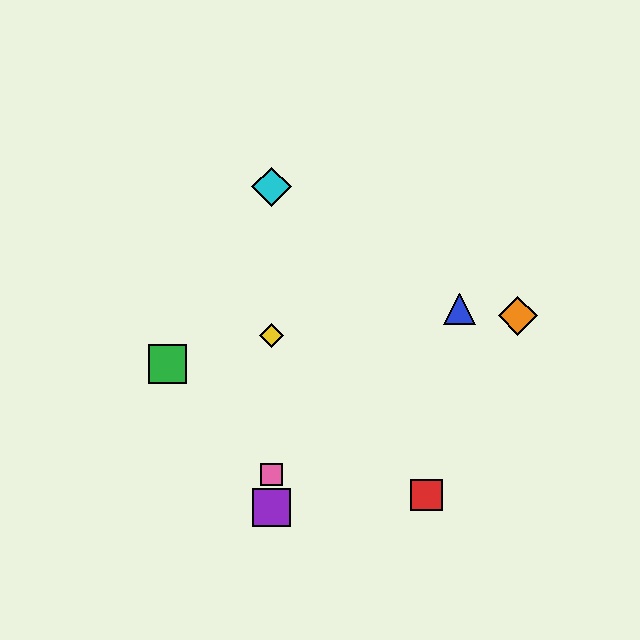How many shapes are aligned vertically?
4 shapes (the yellow diamond, the purple square, the cyan diamond, the pink square) are aligned vertically.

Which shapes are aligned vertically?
The yellow diamond, the purple square, the cyan diamond, the pink square are aligned vertically.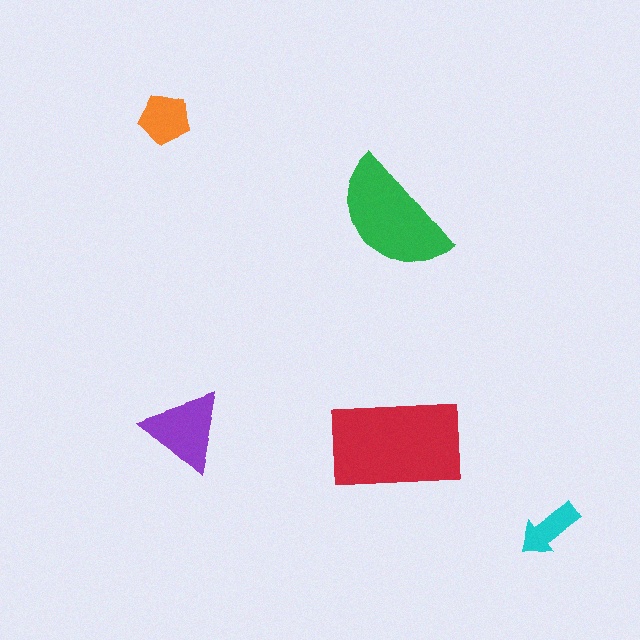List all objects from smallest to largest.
The cyan arrow, the orange pentagon, the purple triangle, the green semicircle, the red rectangle.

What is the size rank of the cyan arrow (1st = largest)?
5th.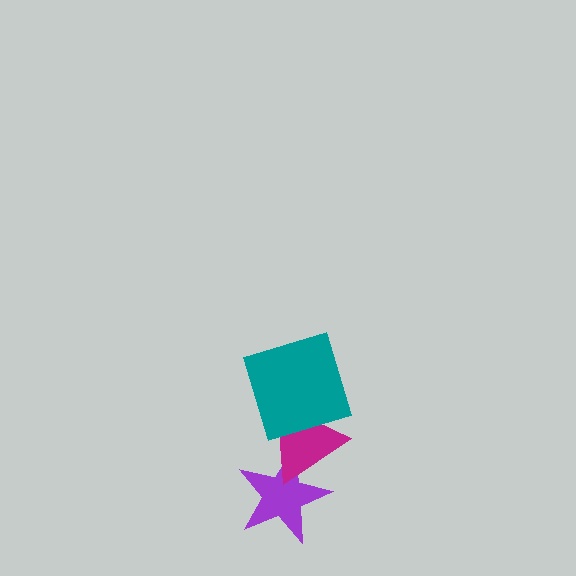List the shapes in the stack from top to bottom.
From top to bottom: the teal square, the magenta triangle, the purple star.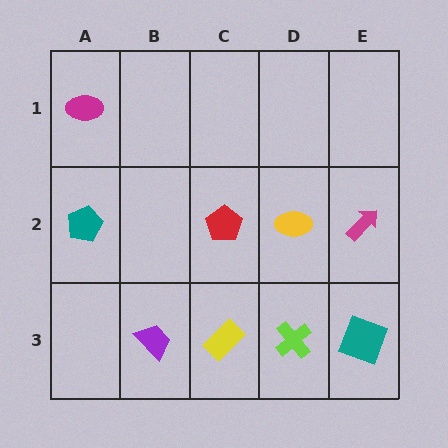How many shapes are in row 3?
4 shapes.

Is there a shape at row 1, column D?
No, that cell is empty.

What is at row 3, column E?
A teal square.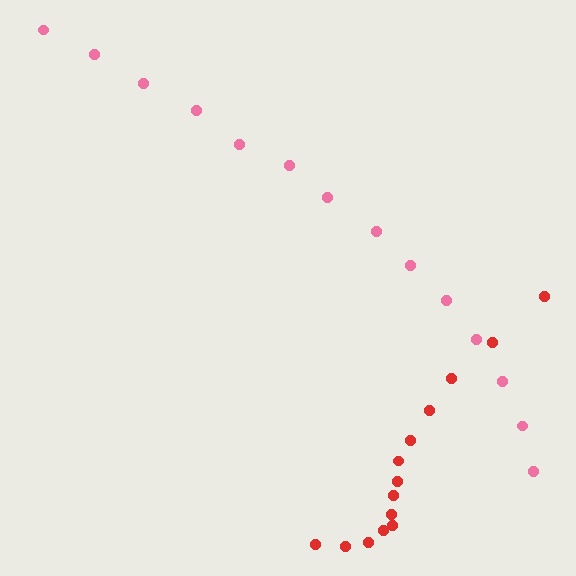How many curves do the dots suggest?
There are 2 distinct paths.